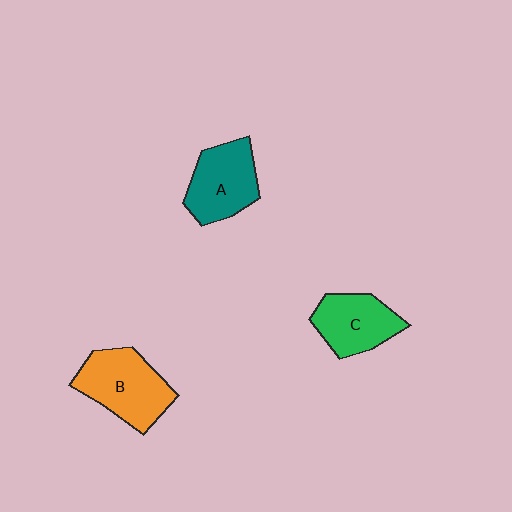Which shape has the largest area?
Shape B (orange).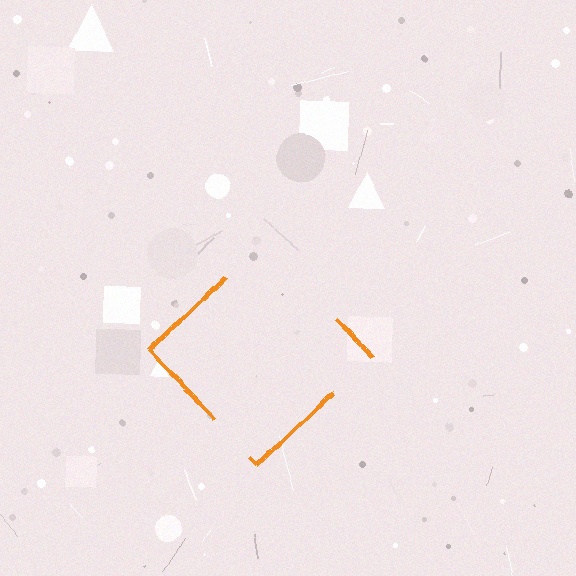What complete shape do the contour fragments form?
The contour fragments form a diamond.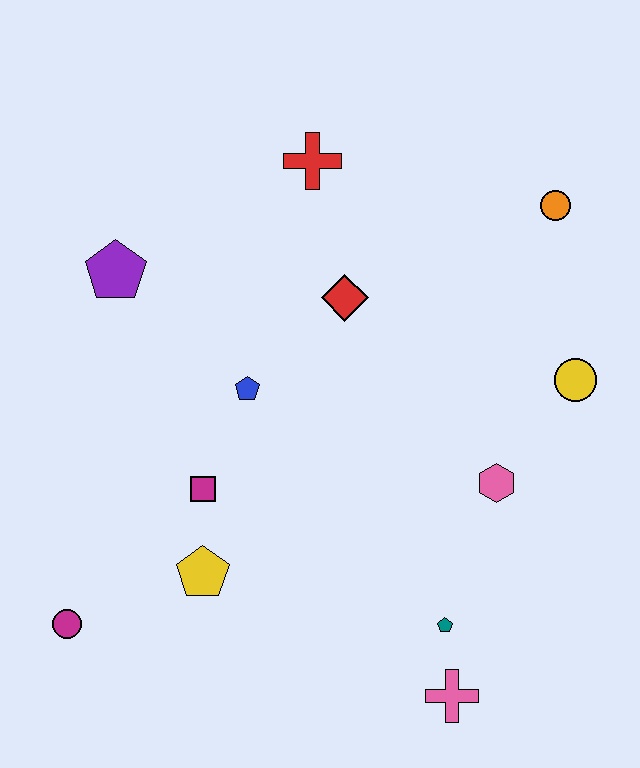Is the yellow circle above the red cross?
No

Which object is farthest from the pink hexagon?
The magenta circle is farthest from the pink hexagon.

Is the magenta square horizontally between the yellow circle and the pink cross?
No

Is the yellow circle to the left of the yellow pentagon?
No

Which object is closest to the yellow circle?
The pink hexagon is closest to the yellow circle.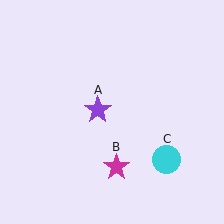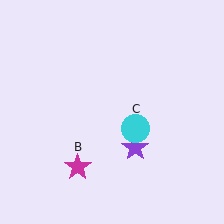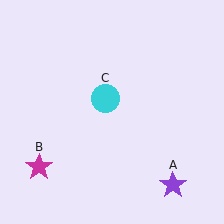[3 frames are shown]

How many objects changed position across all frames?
3 objects changed position: purple star (object A), magenta star (object B), cyan circle (object C).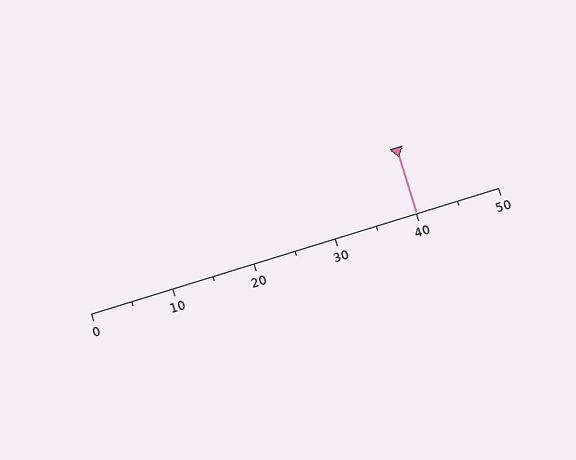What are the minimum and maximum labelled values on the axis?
The axis runs from 0 to 50.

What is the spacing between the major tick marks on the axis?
The major ticks are spaced 10 apart.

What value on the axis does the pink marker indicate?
The marker indicates approximately 40.